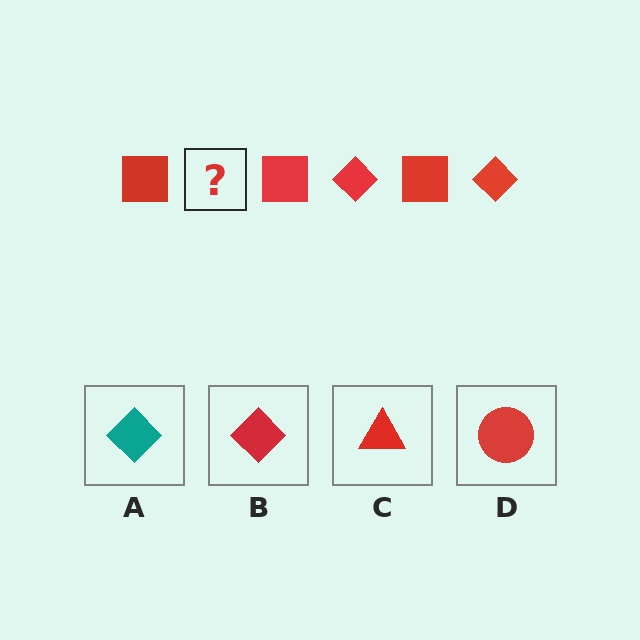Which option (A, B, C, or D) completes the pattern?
B.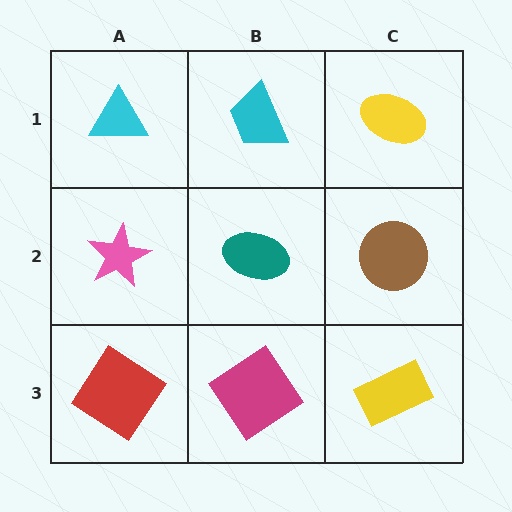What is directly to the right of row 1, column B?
A yellow ellipse.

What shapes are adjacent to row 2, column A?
A cyan triangle (row 1, column A), a red diamond (row 3, column A), a teal ellipse (row 2, column B).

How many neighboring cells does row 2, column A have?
3.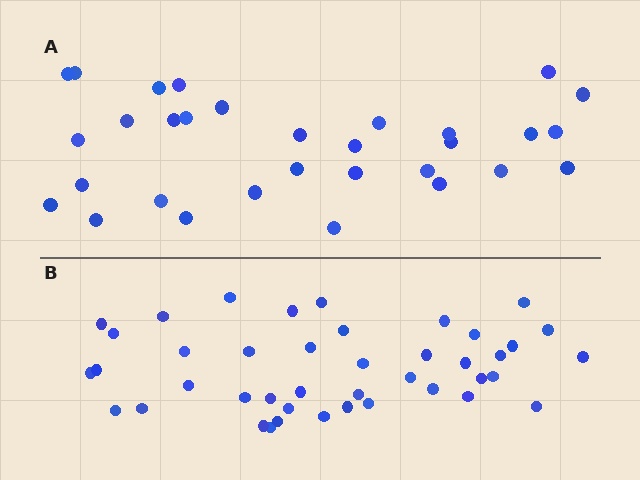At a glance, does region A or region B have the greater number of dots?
Region B (the bottom region) has more dots.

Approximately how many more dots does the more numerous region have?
Region B has roughly 12 or so more dots than region A.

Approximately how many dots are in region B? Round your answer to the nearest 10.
About 40 dots. (The exact count is 42, which rounds to 40.)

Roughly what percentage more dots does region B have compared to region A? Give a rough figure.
About 35% more.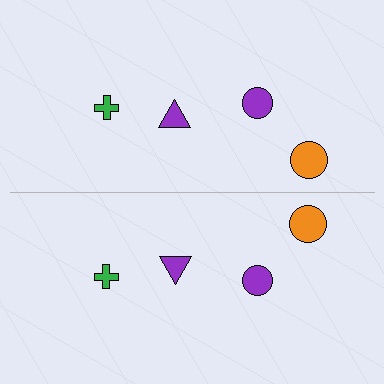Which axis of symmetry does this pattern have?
The pattern has a horizontal axis of symmetry running through the center of the image.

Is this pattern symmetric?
Yes, this pattern has bilateral (reflection) symmetry.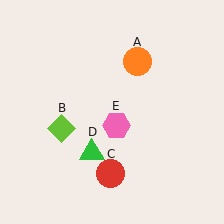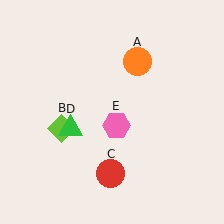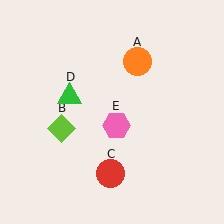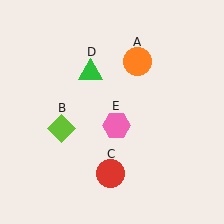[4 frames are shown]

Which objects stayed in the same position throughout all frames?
Orange circle (object A) and lime diamond (object B) and red circle (object C) and pink hexagon (object E) remained stationary.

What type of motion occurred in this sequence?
The green triangle (object D) rotated clockwise around the center of the scene.